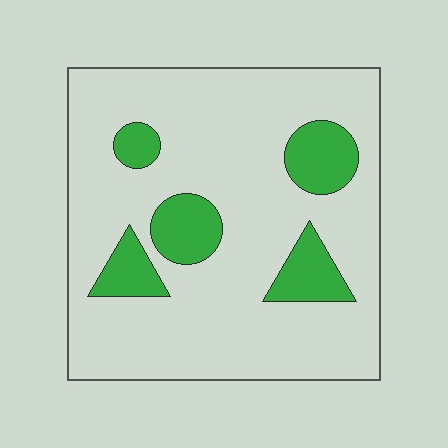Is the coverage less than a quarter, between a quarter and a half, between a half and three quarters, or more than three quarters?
Less than a quarter.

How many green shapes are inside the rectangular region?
5.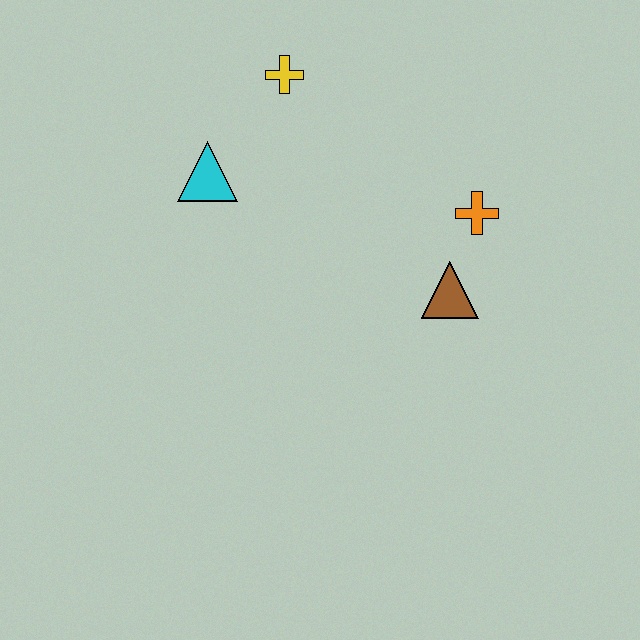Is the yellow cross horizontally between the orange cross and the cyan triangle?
Yes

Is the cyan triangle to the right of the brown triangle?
No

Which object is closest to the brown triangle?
The orange cross is closest to the brown triangle.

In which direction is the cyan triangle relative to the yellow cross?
The cyan triangle is below the yellow cross.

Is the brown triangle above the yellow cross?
No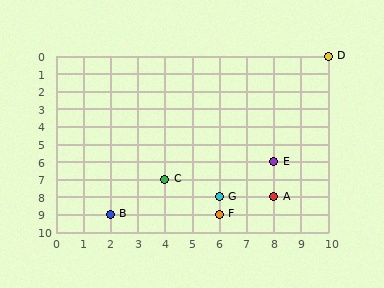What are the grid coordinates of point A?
Point A is at grid coordinates (8, 8).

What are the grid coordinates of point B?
Point B is at grid coordinates (2, 9).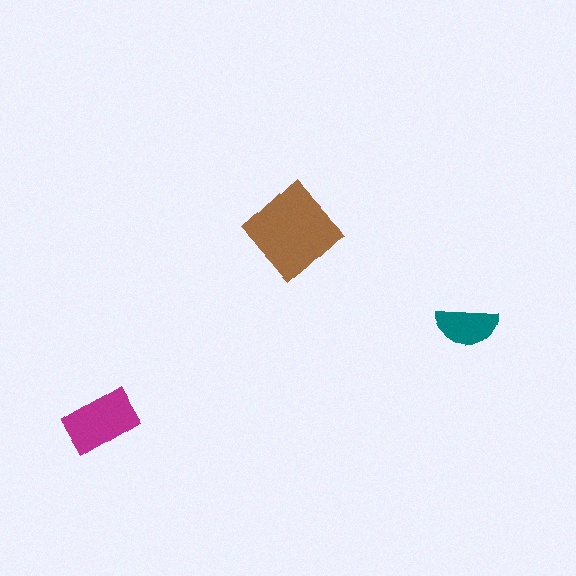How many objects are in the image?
There are 3 objects in the image.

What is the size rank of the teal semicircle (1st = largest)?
3rd.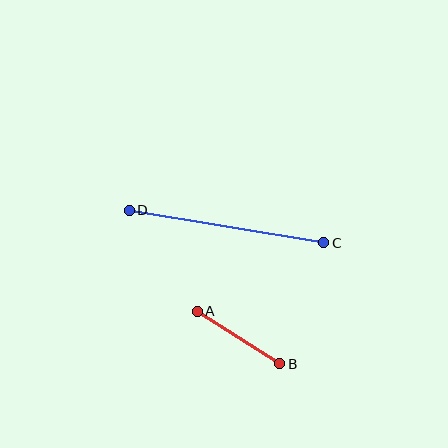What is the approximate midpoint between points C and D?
The midpoint is at approximately (227, 227) pixels.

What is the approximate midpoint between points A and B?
The midpoint is at approximately (238, 338) pixels.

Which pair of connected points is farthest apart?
Points C and D are farthest apart.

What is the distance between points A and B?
The distance is approximately 98 pixels.